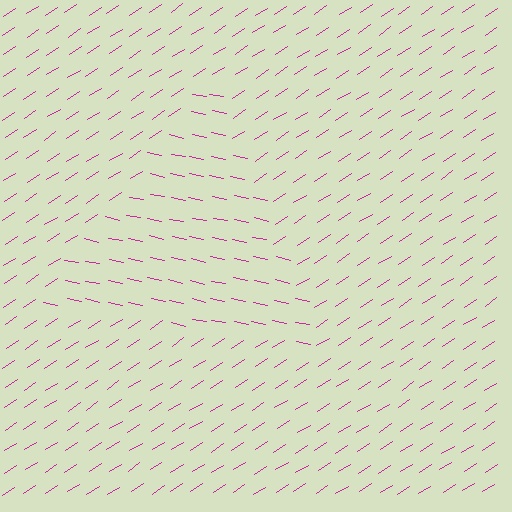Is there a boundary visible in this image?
Yes, there is a texture boundary formed by a change in line orientation.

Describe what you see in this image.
The image is filled with small magenta line segments. A triangle region in the image has lines oriented differently from the surrounding lines, creating a visible texture boundary.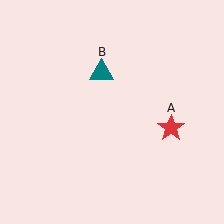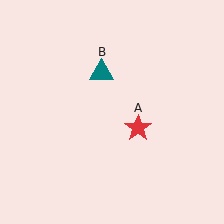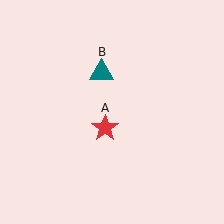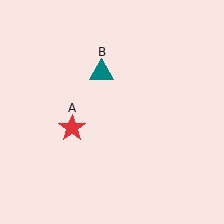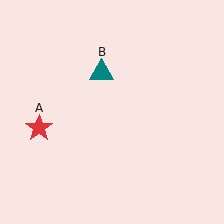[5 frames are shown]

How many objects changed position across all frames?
1 object changed position: red star (object A).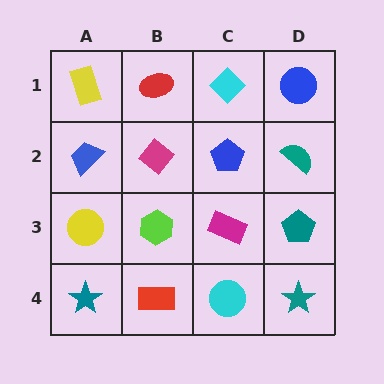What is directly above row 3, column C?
A blue pentagon.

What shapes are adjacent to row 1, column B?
A magenta diamond (row 2, column B), a yellow rectangle (row 1, column A), a cyan diamond (row 1, column C).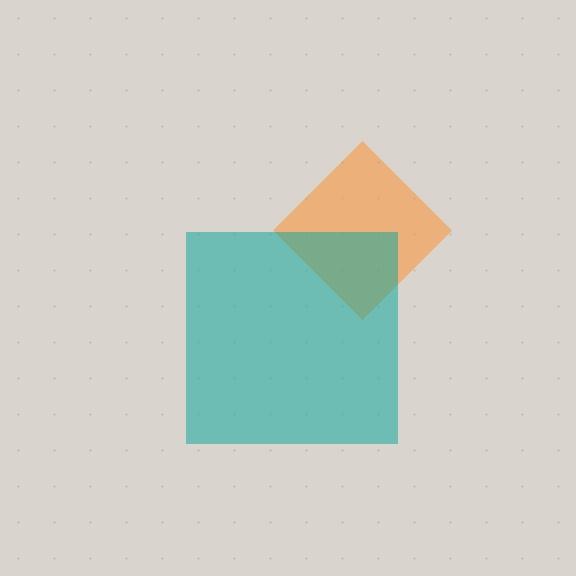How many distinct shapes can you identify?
There are 2 distinct shapes: an orange diamond, a teal square.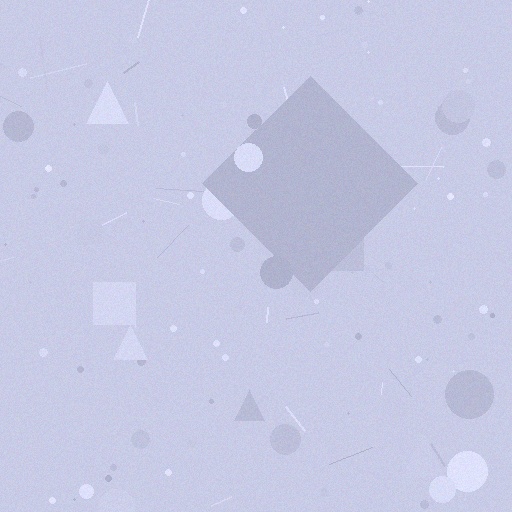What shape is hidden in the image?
A diamond is hidden in the image.